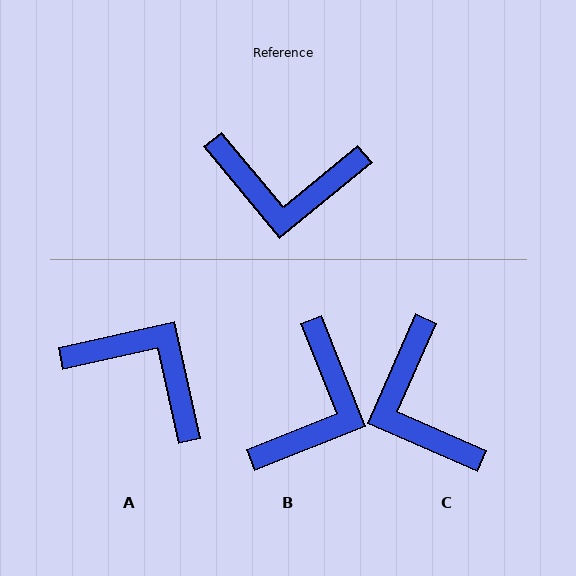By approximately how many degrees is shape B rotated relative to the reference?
Approximately 72 degrees counter-clockwise.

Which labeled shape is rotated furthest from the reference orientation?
A, about 153 degrees away.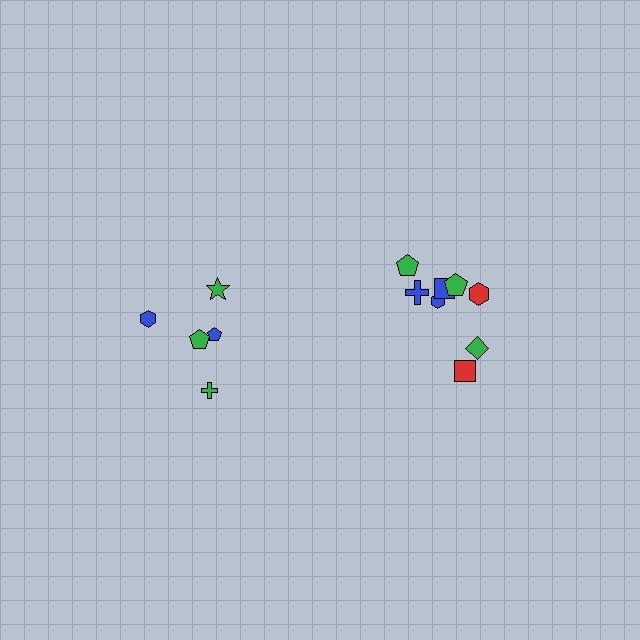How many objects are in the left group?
There are 5 objects.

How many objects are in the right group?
There are 8 objects.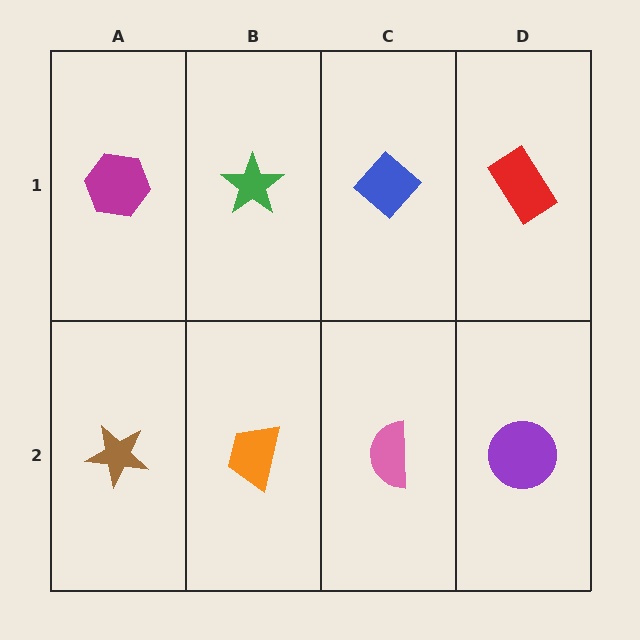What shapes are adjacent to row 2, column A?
A magenta hexagon (row 1, column A), an orange trapezoid (row 2, column B).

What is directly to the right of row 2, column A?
An orange trapezoid.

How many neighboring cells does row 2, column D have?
2.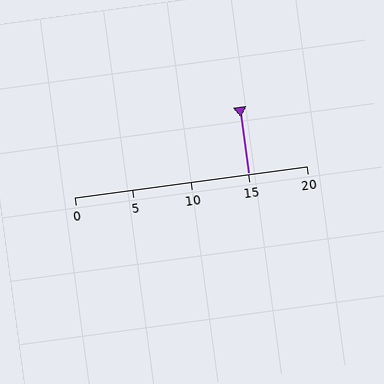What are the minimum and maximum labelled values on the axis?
The axis runs from 0 to 20.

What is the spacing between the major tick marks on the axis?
The major ticks are spaced 5 apart.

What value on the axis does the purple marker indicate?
The marker indicates approximately 15.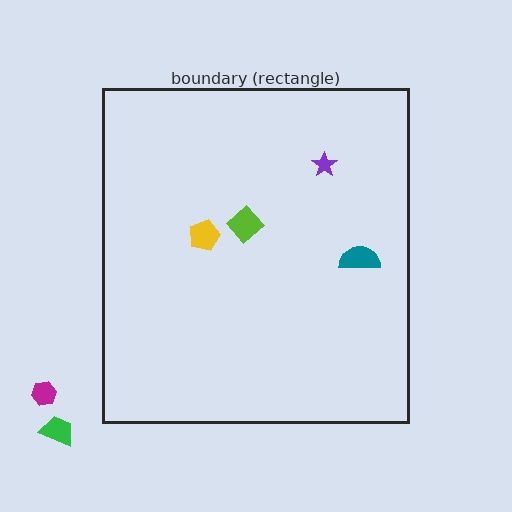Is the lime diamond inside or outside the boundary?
Inside.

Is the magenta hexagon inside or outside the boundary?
Outside.